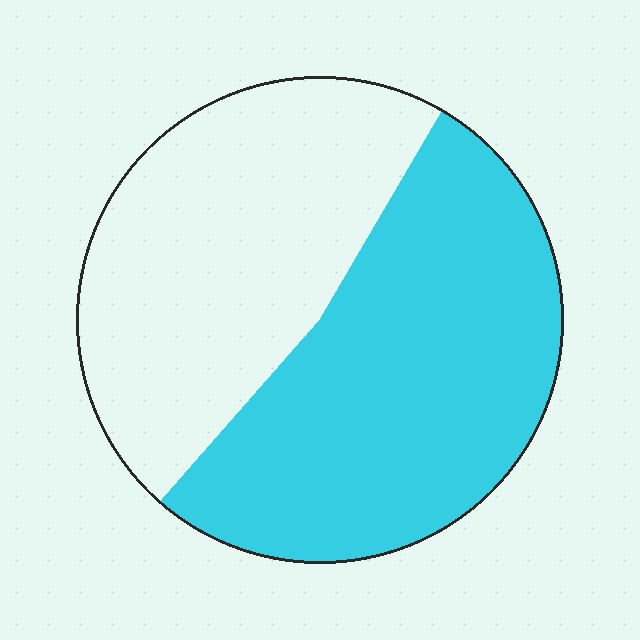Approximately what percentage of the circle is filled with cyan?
Approximately 55%.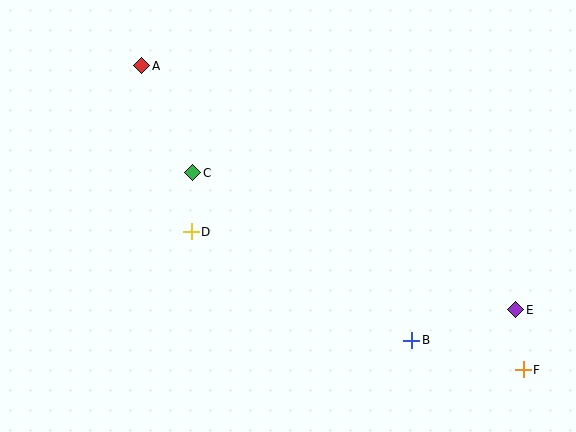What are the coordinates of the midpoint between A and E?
The midpoint between A and E is at (329, 188).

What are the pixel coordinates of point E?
Point E is at (516, 310).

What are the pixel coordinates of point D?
Point D is at (191, 232).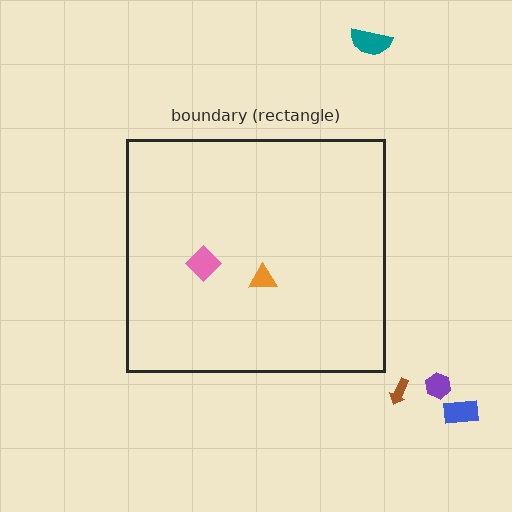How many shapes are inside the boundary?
2 inside, 4 outside.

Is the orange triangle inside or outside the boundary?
Inside.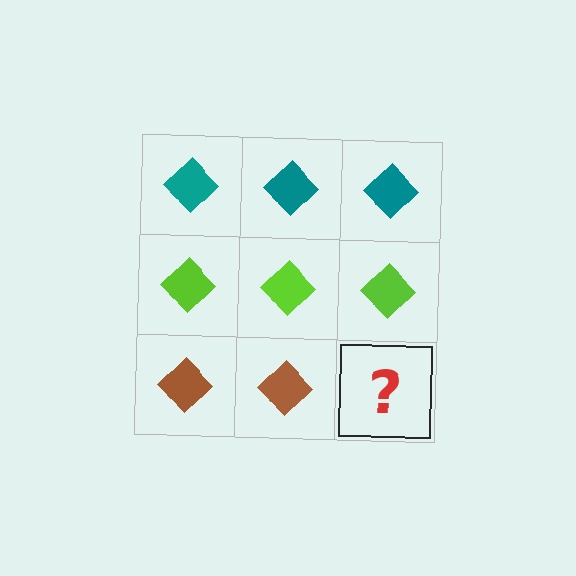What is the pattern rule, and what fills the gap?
The rule is that each row has a consistent color. The gap should be filled with a brown diamond.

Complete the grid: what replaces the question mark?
The question mark should be replaced with a brown diamond.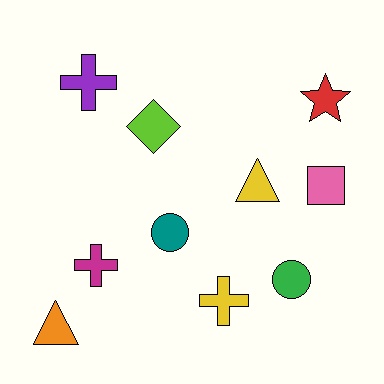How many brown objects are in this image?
There are no brown objects.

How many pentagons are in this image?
There are no pentagons.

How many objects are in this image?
There are 10 objects.